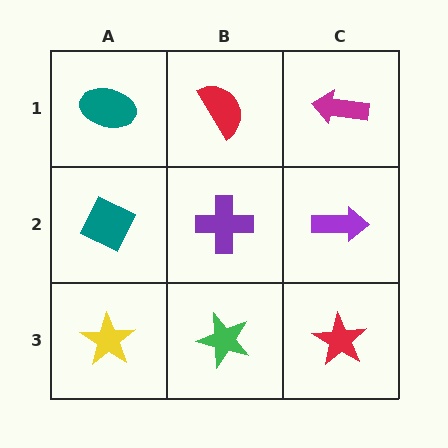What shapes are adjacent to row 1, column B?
A purple cross (row 2, column B), a teal ellipse (row 1, column A), a magenta arrow (row 1, column C).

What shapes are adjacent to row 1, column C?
A purple arrow (row 2, column C), a red semicircle (row 1, column B).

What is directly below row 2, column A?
A yellow star.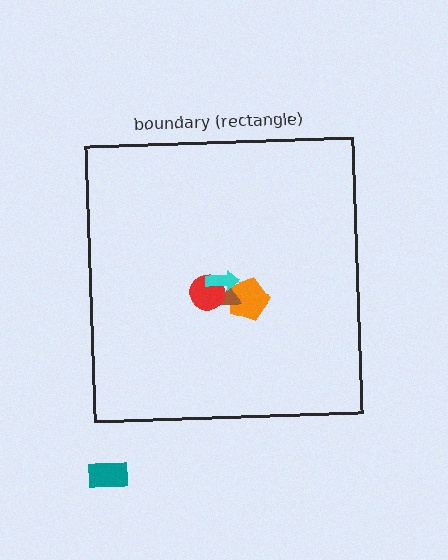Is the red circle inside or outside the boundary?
Inside.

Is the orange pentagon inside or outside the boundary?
Inside.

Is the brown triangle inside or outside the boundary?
Inside.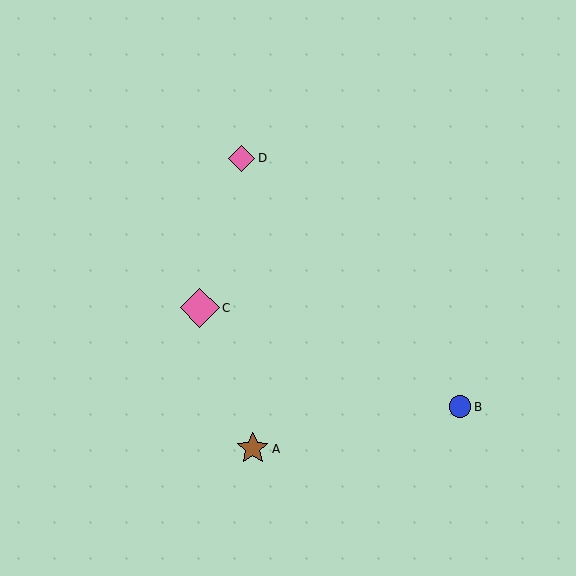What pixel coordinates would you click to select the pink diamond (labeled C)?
Click at (200, 308) to select the pink diamond C.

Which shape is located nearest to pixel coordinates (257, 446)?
The brown star (labeled A) at (253, 449) is nearest to that location.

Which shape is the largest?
The pink diamond (labeled C) is the largest.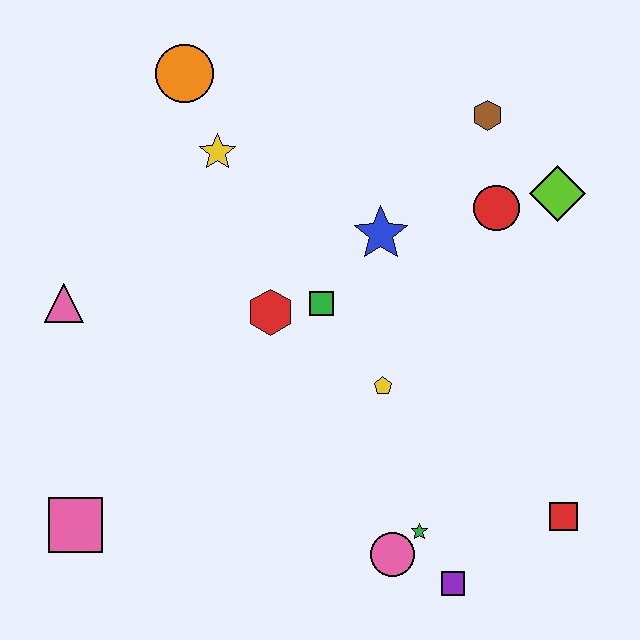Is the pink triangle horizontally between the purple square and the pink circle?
No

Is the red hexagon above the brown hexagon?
No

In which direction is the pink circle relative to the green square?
The pink circle is below the green square.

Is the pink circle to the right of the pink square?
Yes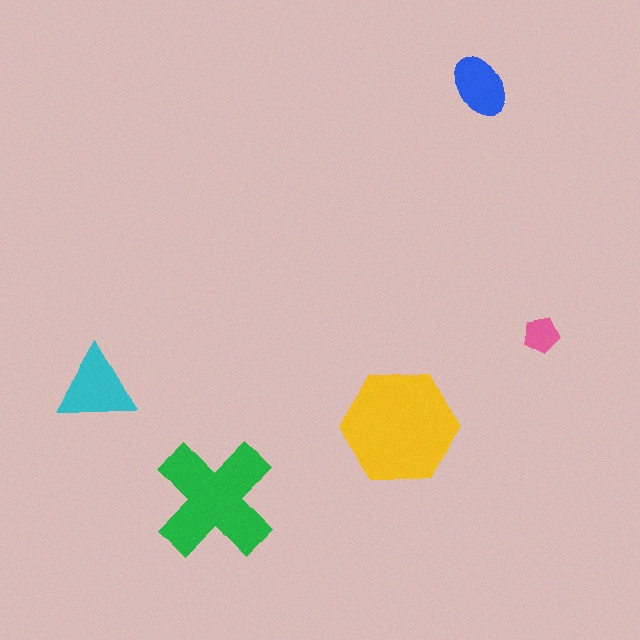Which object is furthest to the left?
The cyan triangle is leftmost.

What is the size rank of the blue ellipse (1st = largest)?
4th.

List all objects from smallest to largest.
The pink pentagon, the blue ellipse, the cyan triangle, the green cross, the yellow hexagon.